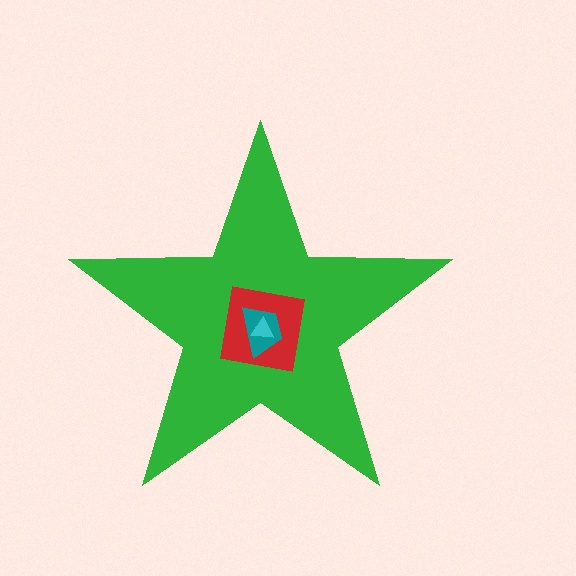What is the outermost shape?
The green star.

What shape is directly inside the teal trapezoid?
The cyan triangle.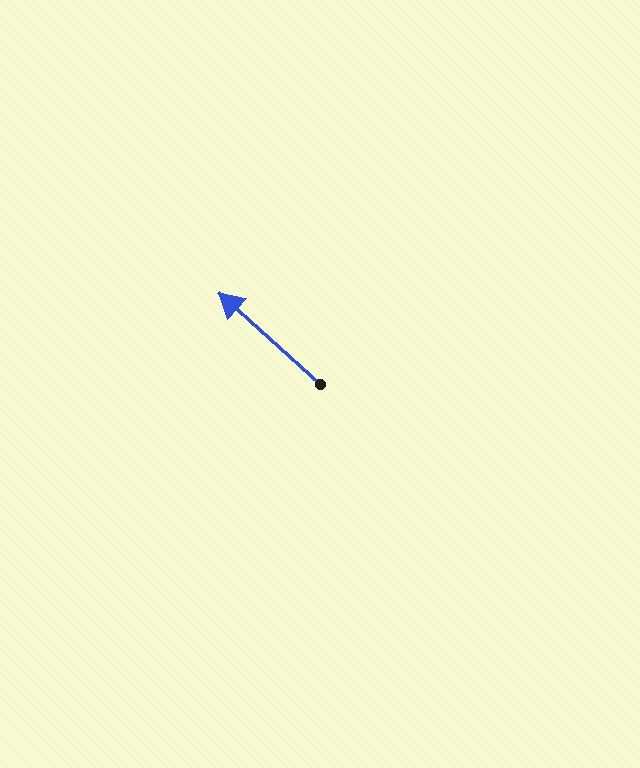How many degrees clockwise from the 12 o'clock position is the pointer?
Approximately 312 degrees.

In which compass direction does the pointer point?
Northwest.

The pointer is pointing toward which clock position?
Roughly 10 o'clock.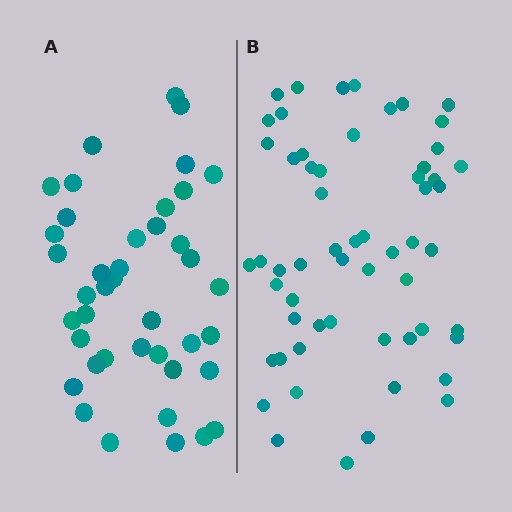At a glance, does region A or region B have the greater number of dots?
Region B (the right region) has more dots.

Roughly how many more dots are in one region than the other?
Region B has approximately 15 more dots than region A.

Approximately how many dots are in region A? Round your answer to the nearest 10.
About 40 dots. (The exact count is 41, which rounds to 40.)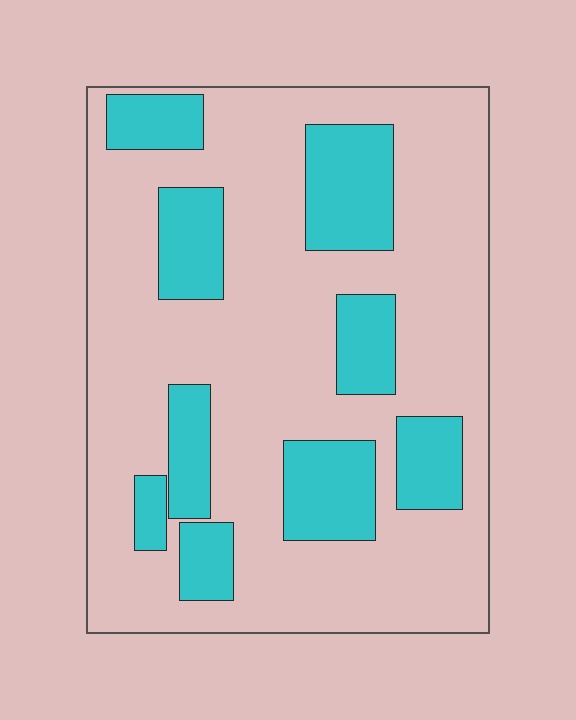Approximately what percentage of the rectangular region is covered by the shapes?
Approximately 25%.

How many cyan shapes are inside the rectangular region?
9.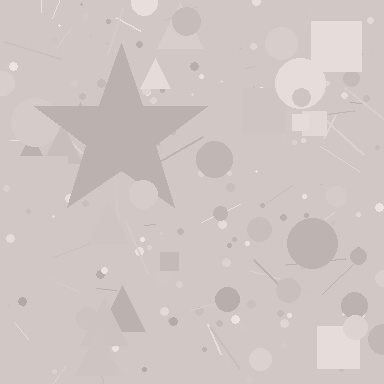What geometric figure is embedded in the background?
A star is embedded in the background.